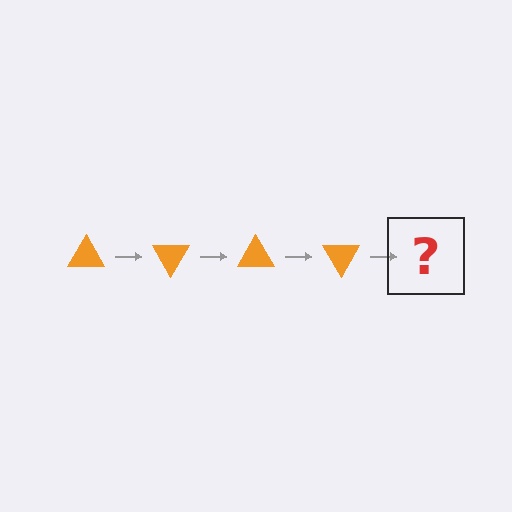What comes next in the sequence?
The next element should be an orange triangle rotated 240 degrees.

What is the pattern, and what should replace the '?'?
The pattern is that the triangle rotates 60 degrees each step. The '?' should be an orange triangle rotated 240 degrees.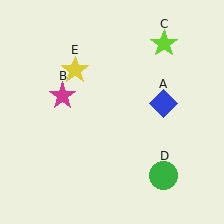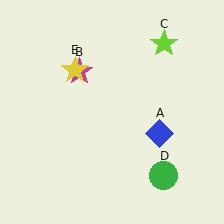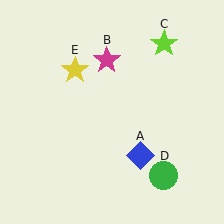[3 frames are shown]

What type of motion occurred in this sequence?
The blue diamond (object A), magenta star (object B) rotated clockwise around the center of the scene.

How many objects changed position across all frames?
2 objects changed position: blue diamond (object A), magenta star (object B).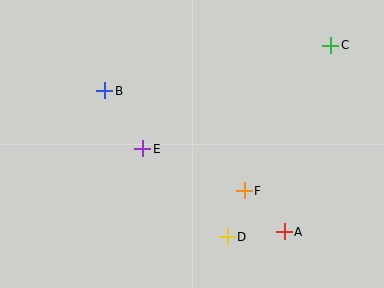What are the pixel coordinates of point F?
Point F is at (244, 191).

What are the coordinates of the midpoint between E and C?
The midpoint between E and C is at (237, 97).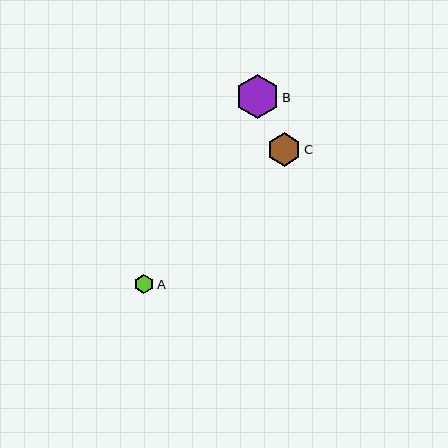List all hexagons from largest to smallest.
From largest to smallest: B, C, A.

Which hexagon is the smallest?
Hexagon A is the smallest with a size of approximately 20 pixels.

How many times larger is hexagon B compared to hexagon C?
Hexagon B is approximately 1.3 times the size of hexagon C.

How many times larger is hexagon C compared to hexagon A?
Hexagon C is approximately 1.7 times the size of hexagon A.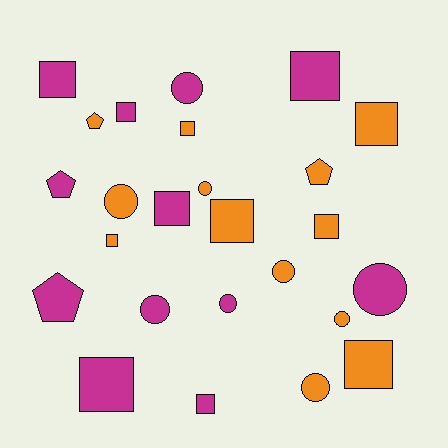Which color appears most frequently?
Orange, with 13 objects.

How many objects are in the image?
There are 25 objects.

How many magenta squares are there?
There are 6 magenta squares.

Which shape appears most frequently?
Square, with 12 objects.